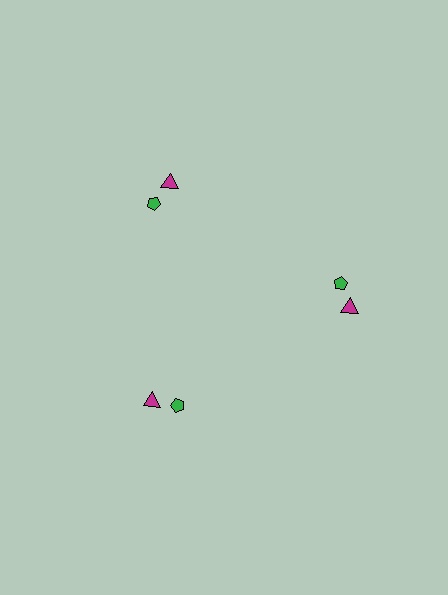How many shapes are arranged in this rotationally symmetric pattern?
There are 6 shapes, arranged in 3 groups of 2.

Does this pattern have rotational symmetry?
Yes, this pattern has 3-fold rotational symmetry. It looks the same after rotating 120 degrees around the center.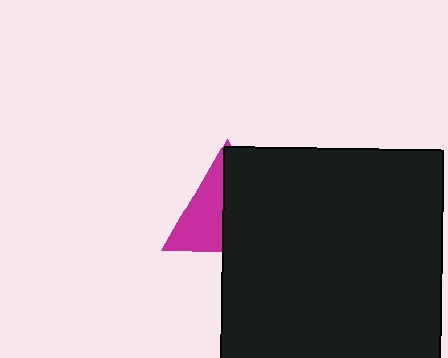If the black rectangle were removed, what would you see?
You would see the complete magenta triangle.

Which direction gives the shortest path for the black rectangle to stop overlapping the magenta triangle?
Moving right gives the shortest separation.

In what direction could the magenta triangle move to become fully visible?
The magenta triangle could move left. That would shift it out from behind the black rectangle entirely.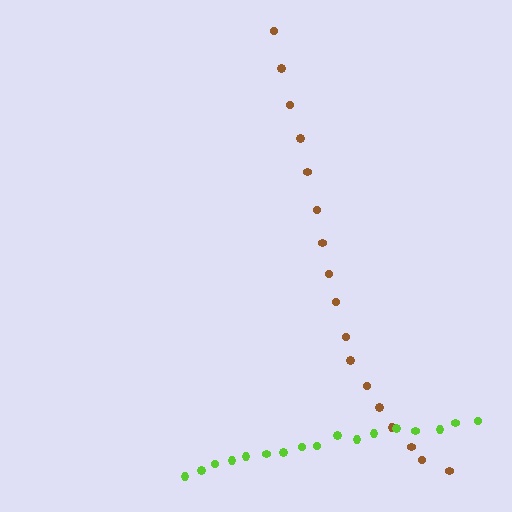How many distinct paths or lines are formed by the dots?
There are 2 distinct paths.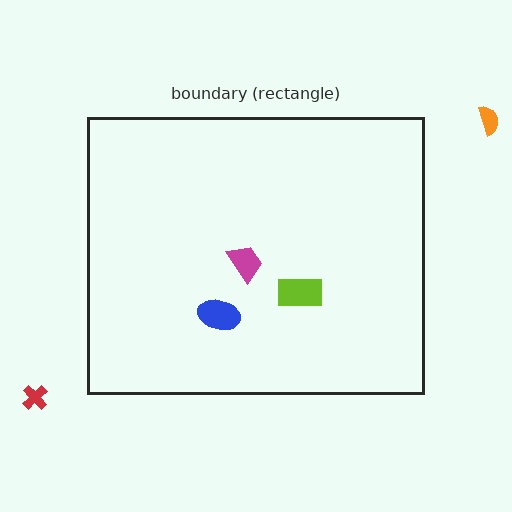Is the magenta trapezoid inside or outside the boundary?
Inside.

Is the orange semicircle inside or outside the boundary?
Outside.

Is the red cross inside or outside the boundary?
Outside.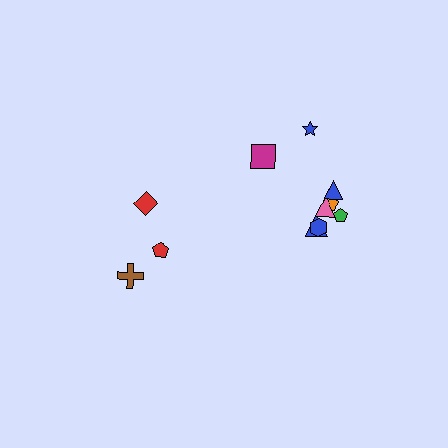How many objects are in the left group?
There are 3 objects.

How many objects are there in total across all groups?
There are 11 objects.